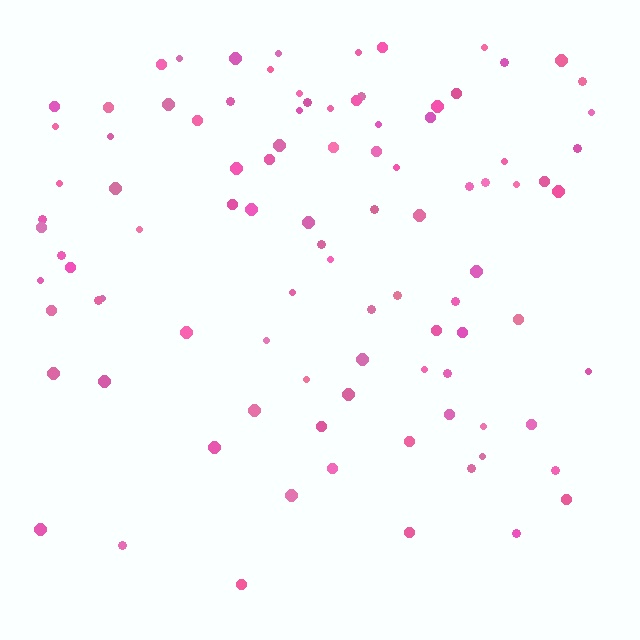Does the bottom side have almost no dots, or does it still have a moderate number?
Still a moderate number, just noticeably fewer than the top.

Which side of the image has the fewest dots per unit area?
The bottom.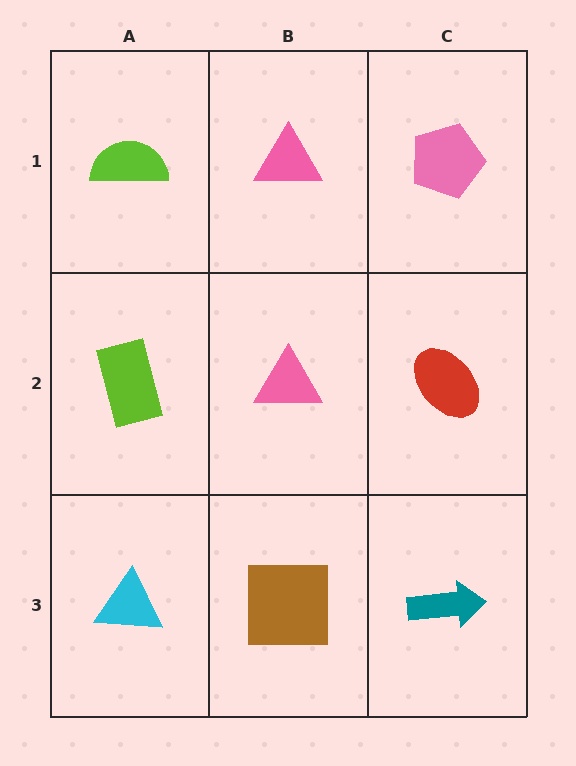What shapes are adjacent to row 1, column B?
A pink triangle (row 2, column B), a lime semicircle (row 1, column A), a pink pentagon (row 1, column C).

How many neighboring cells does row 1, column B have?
3.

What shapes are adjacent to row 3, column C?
A red ellipse (row 2, column C), a brown square (row 3, column B).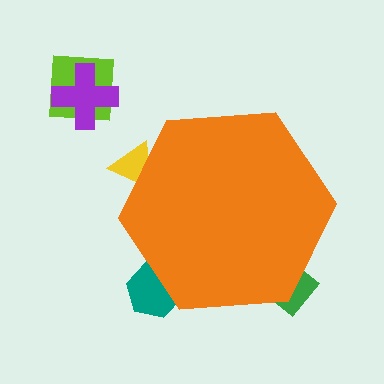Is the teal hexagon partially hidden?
Yes, the teal hexagon is partially hidden behind the orange hexagon.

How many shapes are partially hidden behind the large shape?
3 shapes are partially hidden.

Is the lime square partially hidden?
No, the lime square is fully visible.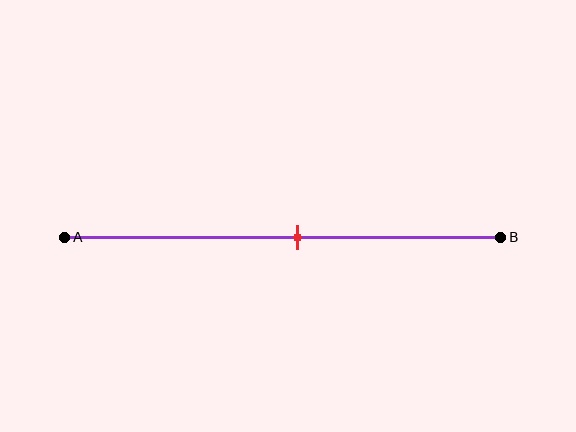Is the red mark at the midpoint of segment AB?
No, the mark is at about 55% from A, not at the 50% midpoint.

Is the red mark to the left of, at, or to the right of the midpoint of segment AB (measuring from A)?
The red mark is to the right of the midpoint of segment AB.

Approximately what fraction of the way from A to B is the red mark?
The red mark is approximately 55% of the way from A to B.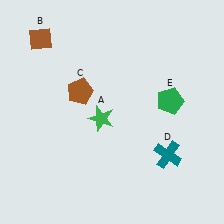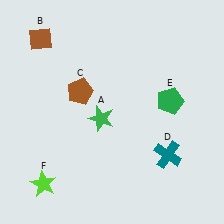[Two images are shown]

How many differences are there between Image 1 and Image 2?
There is 1 difference between the two images.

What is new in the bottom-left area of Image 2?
A lime star (F) was added in the bottom-left area of Image 2.